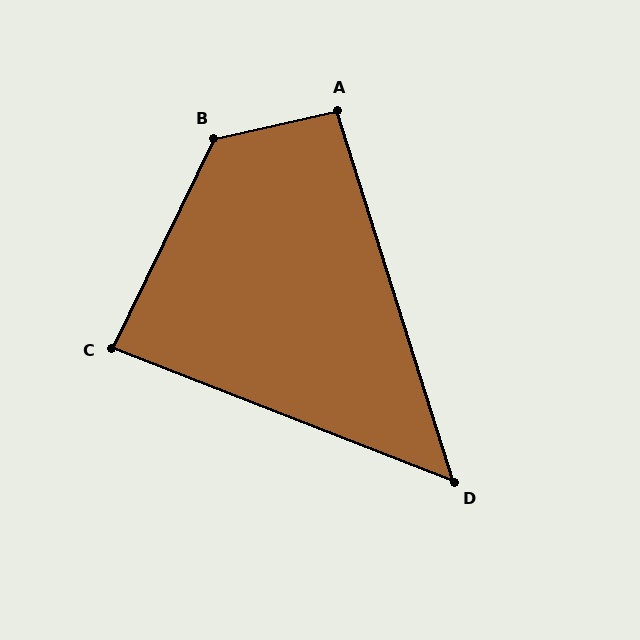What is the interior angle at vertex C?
Approximately 85 degrees (approximately right).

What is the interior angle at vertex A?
Approximately 95 degrees (approximately right).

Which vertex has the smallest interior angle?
D, at approximately 51 degrees.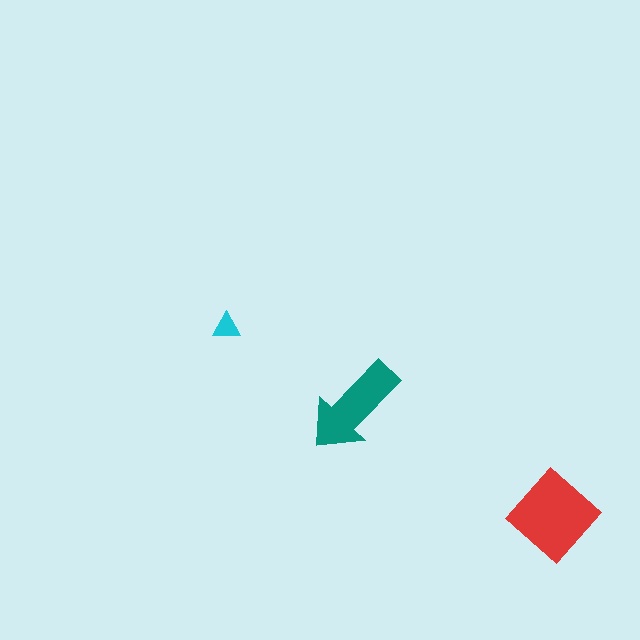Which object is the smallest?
The cyan triangle.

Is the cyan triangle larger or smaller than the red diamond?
Smaller.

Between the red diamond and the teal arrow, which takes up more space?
The red diamond.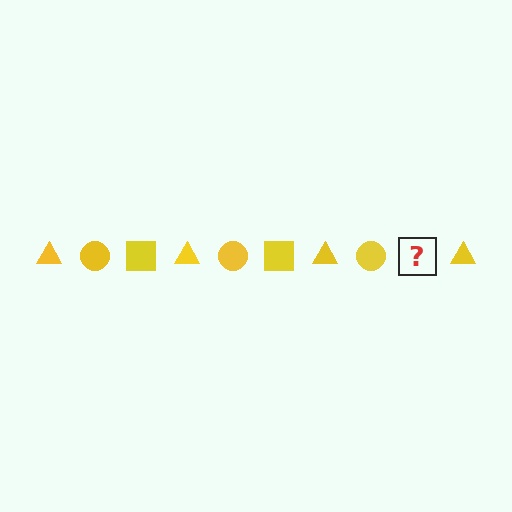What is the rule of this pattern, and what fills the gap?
The rule is that the pattern cycles through triangle, circle, square shapes in yellow. The gap should be filled with a yellow square.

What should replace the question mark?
The question mark should be replaced with a yellow square.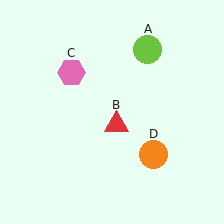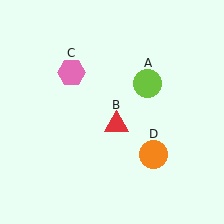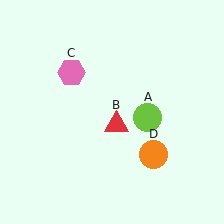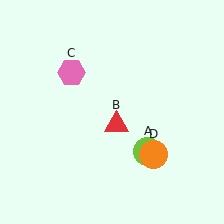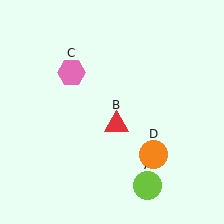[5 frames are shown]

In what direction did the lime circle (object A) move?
The lime circle (object A) moved down.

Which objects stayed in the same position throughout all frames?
Red triangle (object B) and pink hexagon (object C) and orange circle (object D) remained stationary.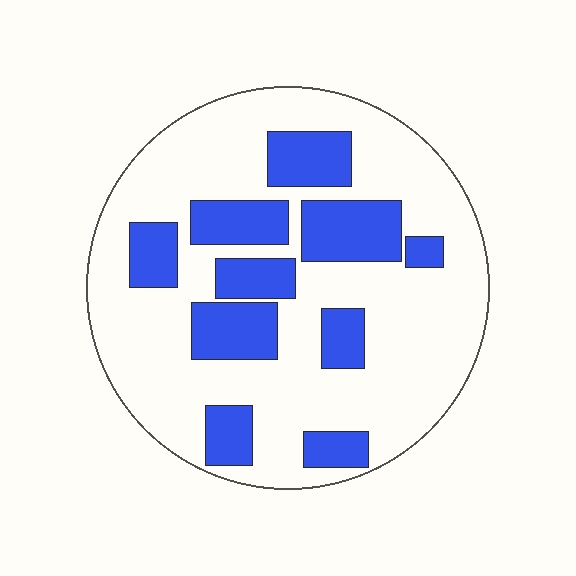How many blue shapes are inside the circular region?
10.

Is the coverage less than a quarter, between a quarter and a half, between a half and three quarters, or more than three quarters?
Between a quarter and a half.